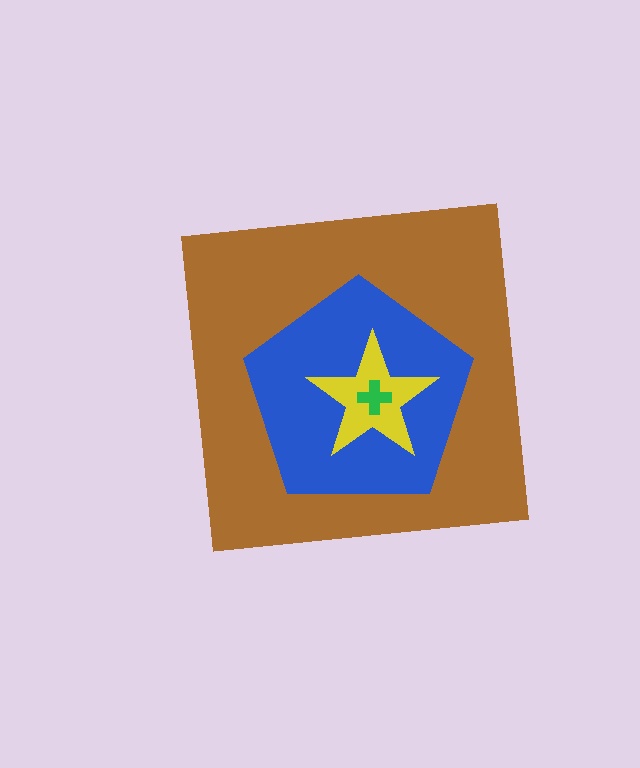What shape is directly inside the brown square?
The blue pentagon.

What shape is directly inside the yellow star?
The green cross.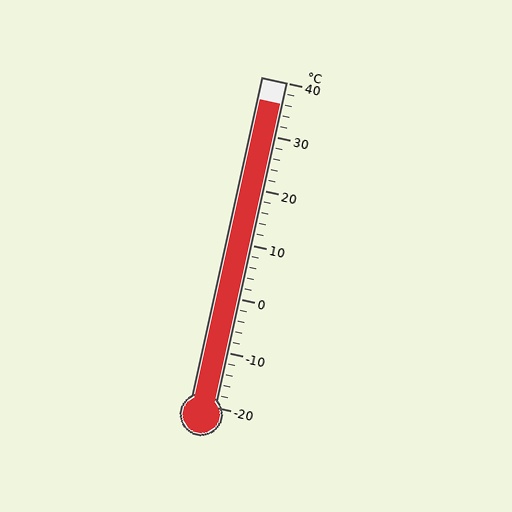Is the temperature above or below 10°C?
The temperature is above 10°C.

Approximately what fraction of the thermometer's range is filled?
The thermometer is filled to approximately 95% of its range.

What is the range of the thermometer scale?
The thermometer scale ranges from -20°C to 40°C.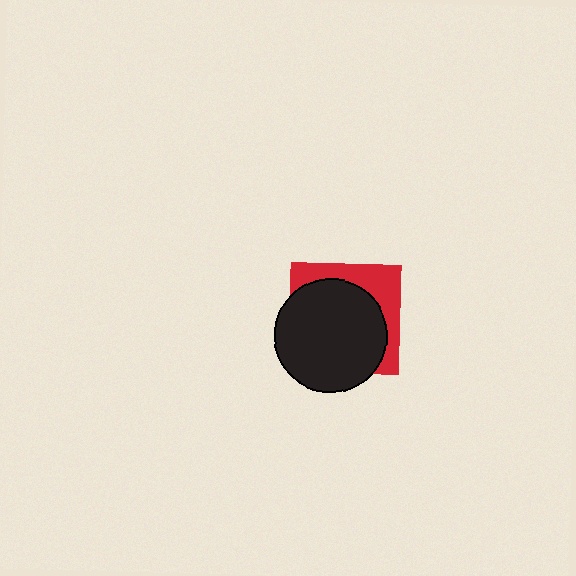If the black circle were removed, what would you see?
You would see the complete red square.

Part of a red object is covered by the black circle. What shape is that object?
It is a square.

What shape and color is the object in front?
The object in front is a black circle.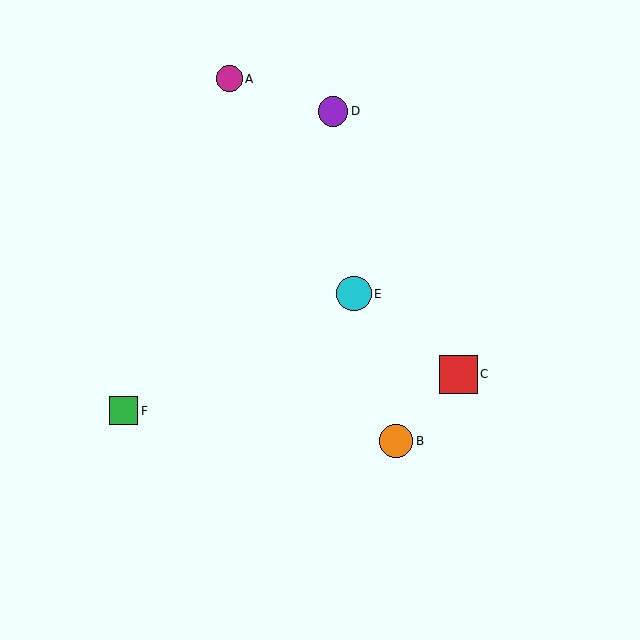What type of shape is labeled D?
Shape D is a purple circle.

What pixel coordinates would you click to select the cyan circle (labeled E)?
Click at (354, 294) to select the cyan circle E.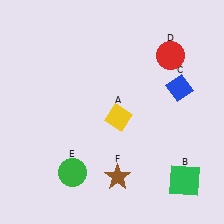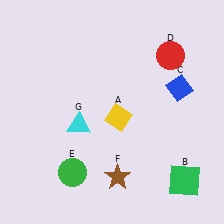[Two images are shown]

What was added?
A cyan triangle (G) was added in Image 2.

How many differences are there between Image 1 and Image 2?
There is 1 difference between the two images.